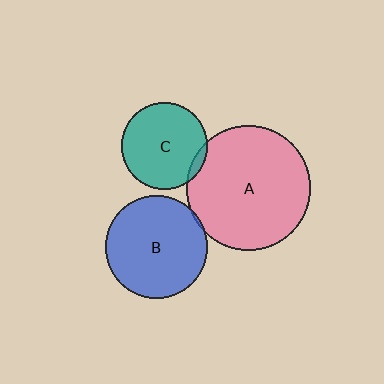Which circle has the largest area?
Circle A (pink).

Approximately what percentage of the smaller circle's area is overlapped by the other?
Approximately 5%.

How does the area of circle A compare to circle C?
Approximately 2.1 times.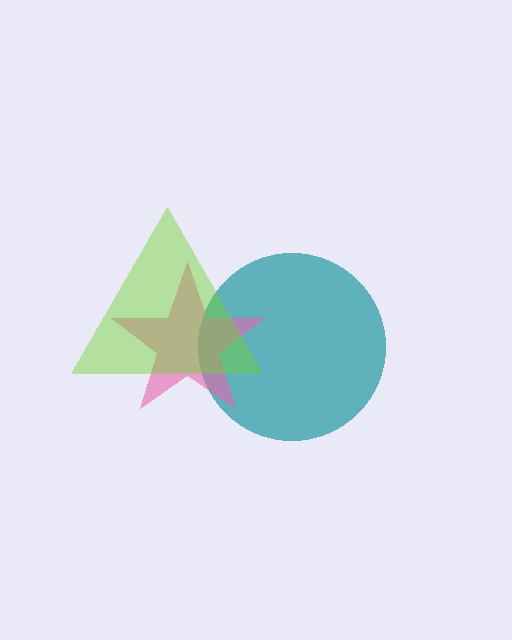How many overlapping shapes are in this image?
There are 3 overlapping shapes in the image.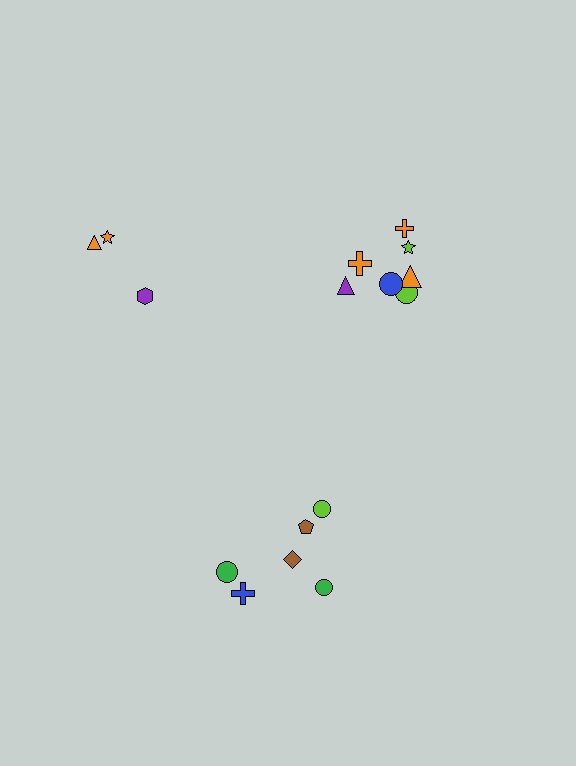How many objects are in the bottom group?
There are 6 objects.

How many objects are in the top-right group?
There are 7 objects.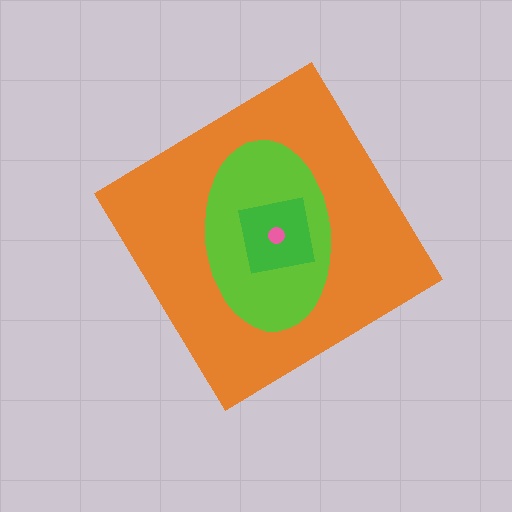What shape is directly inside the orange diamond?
The lime ellipse.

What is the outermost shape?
The orange diamond.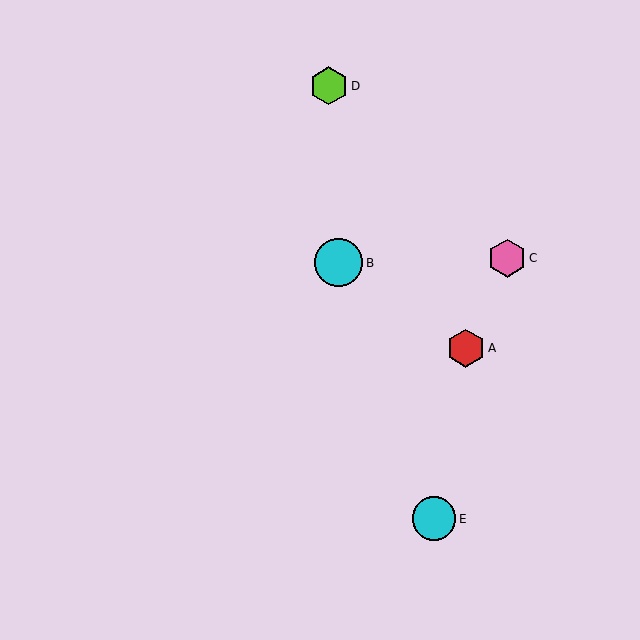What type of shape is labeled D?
Shape D is a lime hexagon.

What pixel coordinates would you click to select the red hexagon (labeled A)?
Click at (466, 348) to select the red hexagon A.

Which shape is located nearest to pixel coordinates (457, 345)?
The red hexagon (labeled A) at (466, 348) is nearest to that location.